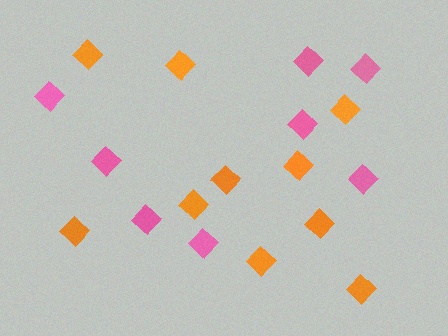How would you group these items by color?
There are 2 groups: one group of orange diamonds (10) and one group of pink diamonds (8).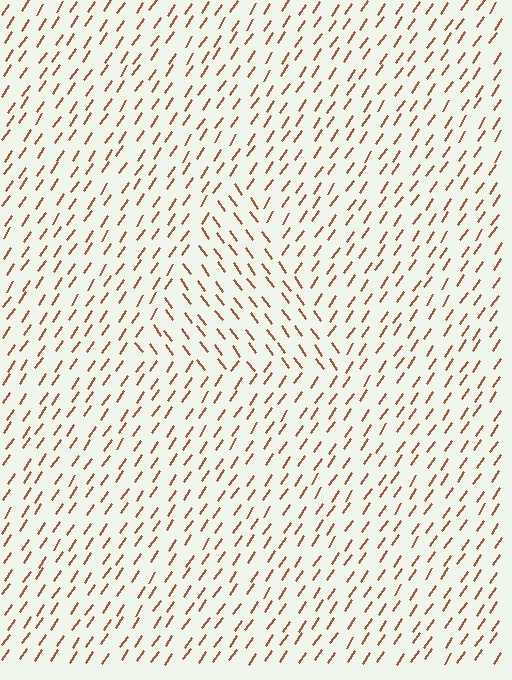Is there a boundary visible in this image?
Yes, there is a texture boundary formed by a change in line orientation.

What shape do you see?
I see a triangle.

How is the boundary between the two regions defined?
The boundary is defined purely by a change in line orientation (approximately 71 degrees difference). All lines are the same color and thickness.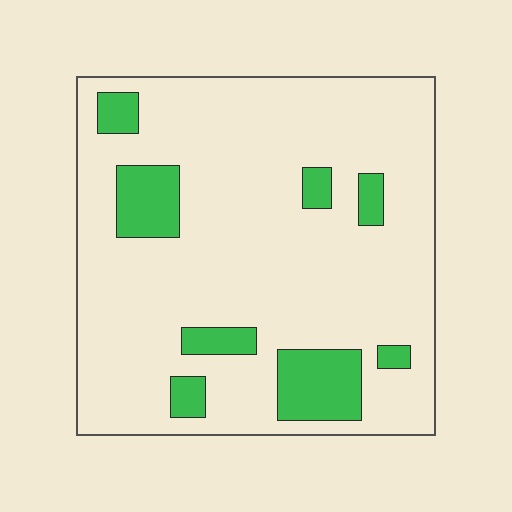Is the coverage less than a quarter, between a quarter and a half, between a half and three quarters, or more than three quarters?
Less than a quarter.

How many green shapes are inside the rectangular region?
8.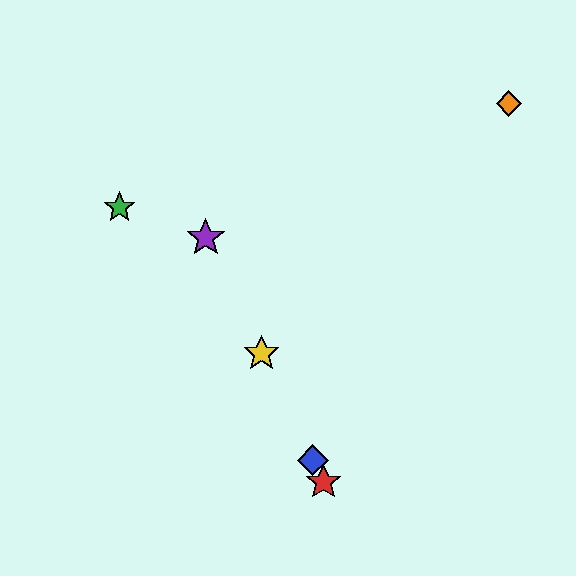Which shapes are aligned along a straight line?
The red star, the blue diamond, the yellow star, the purple star are aligned along a straight line.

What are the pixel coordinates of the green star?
The green star is at (120, 208).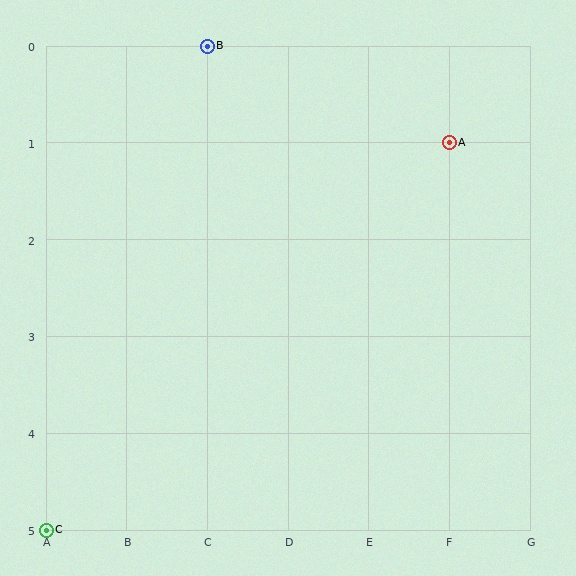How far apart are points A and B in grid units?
Points A and B are 3 columns and 1 row apart (about 3.2 grid units diagonally).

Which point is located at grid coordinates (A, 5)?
Point C is at (A, 5).